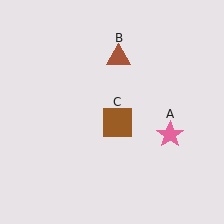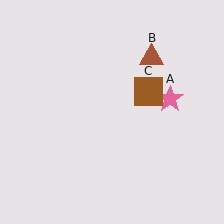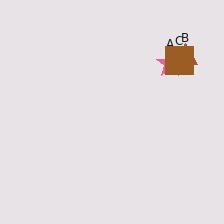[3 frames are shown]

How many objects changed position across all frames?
3 objects changed position: pink star (object A), brown triangle (object B), brown square (object C).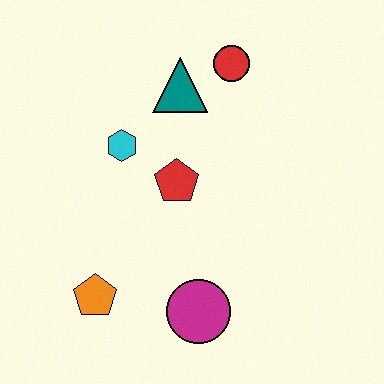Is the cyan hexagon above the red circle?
No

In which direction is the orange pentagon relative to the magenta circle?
The orange pentagon is to the left of the magenta circle.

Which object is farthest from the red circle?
The orange pentagon is farthest from the red circle.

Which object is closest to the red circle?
The teal triangle is closest to the red circle.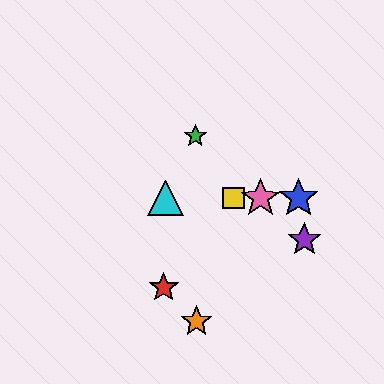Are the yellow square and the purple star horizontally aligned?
No, the yellow square is at y≈198 and the purple star is at y≈240.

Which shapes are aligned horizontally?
The blue star, the yellow square, the cyan triangle, the pink star are aligned horizontally.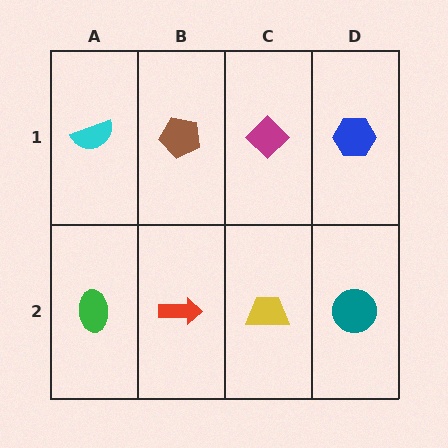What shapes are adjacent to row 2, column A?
A cyan semicircle (row 1, column A), a red arrow (row 2, column B).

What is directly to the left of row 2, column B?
A green ellipse.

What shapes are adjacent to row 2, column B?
A brown pentagon (row 1, column B), a green ellipse (row 2, column A), a yellow trapezoid (row 2, column C).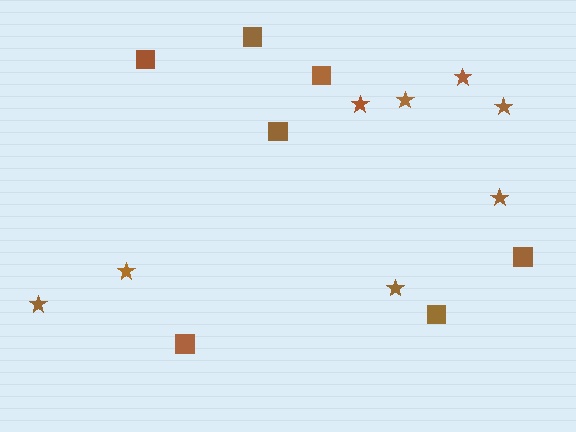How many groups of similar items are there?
There are 2 groups: one group of stars (8) and one group of squares (7).